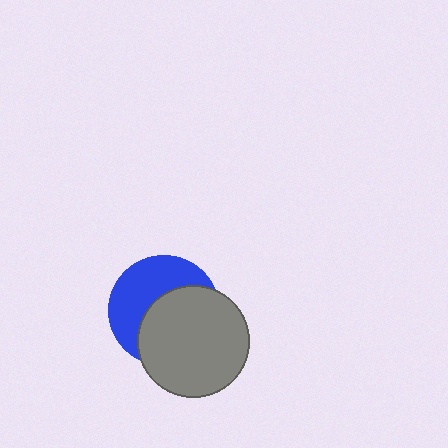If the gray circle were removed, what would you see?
You would see the complete blue circle.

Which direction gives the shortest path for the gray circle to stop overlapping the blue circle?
Moving toward the lower-right gives the shortest separation.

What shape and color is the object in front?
The object in front is a gray circle.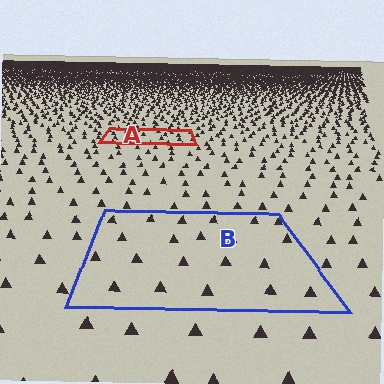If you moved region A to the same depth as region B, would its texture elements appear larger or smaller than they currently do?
They would appear larger. At a closer depth, the same texture elements are projected at a bigger on-screen size.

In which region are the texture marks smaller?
The texture marks are smaller in region A, because it is farther away.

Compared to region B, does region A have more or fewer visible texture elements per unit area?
Region A has more texture elements per unit area — they are packed more densely because it is farther away.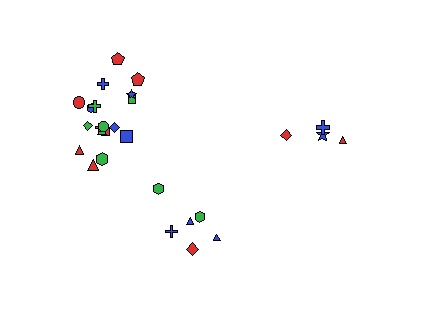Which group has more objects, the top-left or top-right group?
The top-left group.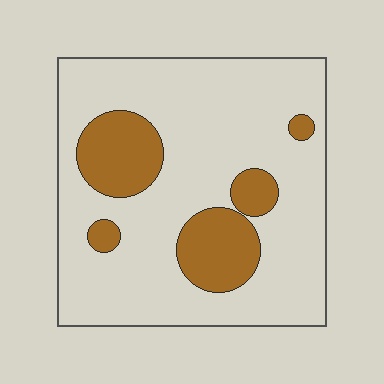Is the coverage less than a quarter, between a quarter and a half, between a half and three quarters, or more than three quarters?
Less than a quarter.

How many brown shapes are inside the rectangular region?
5.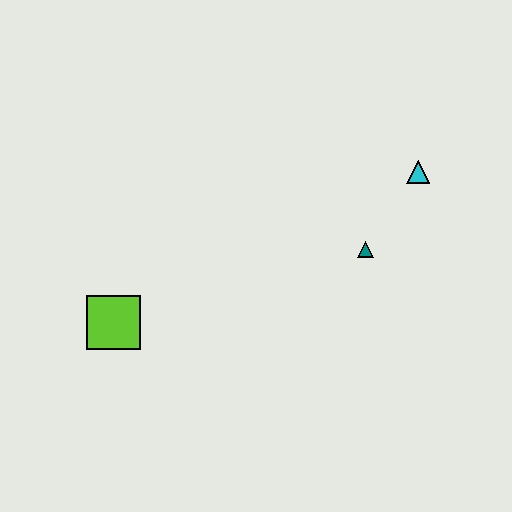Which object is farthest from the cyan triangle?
The lime square is farthest from the cyan triangle.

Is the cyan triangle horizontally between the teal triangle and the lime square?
No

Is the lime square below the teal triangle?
Yes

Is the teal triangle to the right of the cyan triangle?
No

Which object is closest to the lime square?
The teal triangle is closest to the lime square.